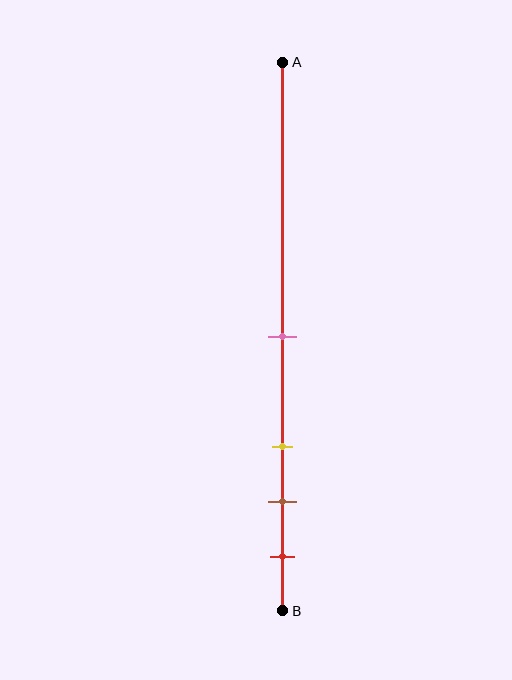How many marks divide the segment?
There are 4 marks dividing the segment.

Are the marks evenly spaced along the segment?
No, the marks are not evenly spaced.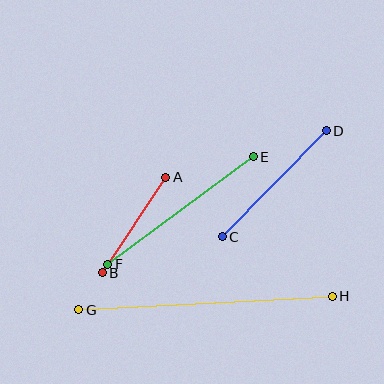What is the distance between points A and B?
The distance is approximately 115 pixels.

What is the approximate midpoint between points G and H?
The midpoint is at approximately (205, 303) pixels.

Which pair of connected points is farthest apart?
Points G and H are farthest apart.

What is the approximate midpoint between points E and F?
The midpoint is at approximately (181, 210) pixels.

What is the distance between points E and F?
The distance is approximately 181 pixels.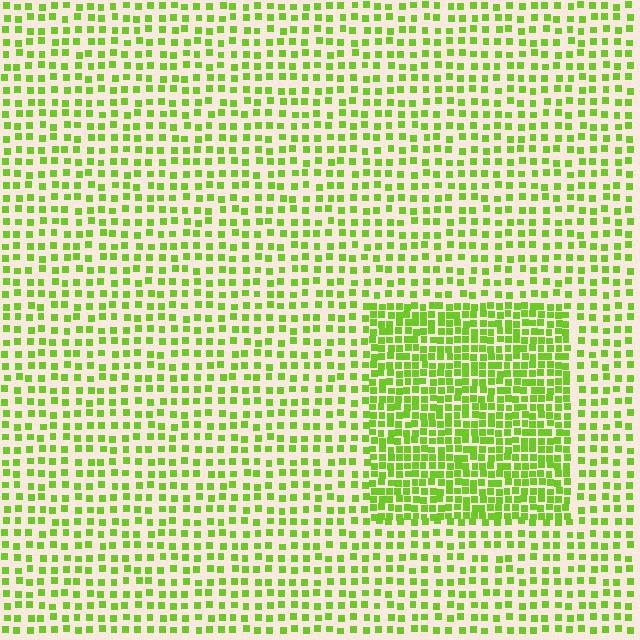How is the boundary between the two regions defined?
The boundary is defined by a change in element density (approximately 2.0x ratio). All elements are the same color, size, and shape.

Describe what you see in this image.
The image contains small lime elements arranged at two different densities. A rectangle-shaped region is visible where the elements are more densely packed than the surrounding area.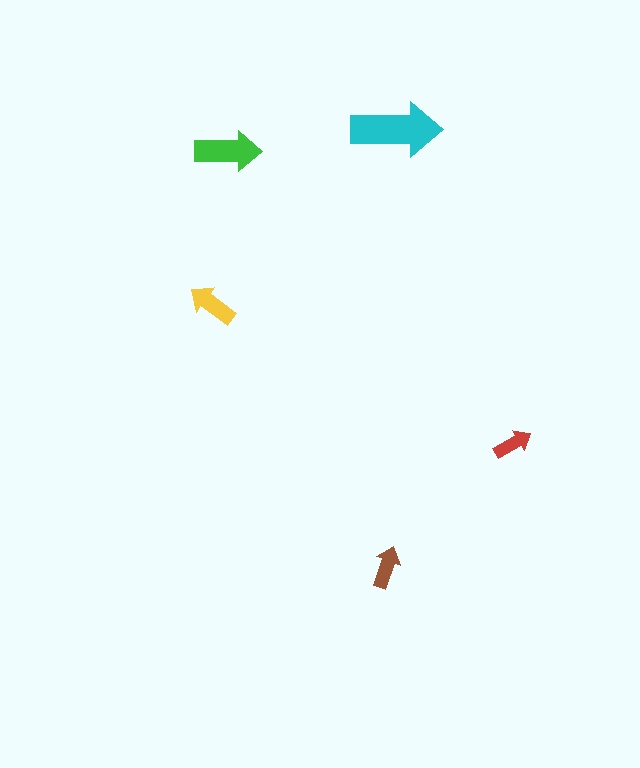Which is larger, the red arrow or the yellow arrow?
The yellow one.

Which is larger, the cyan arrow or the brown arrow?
The cyan one.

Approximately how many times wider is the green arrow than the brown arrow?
About 1.5 times wider.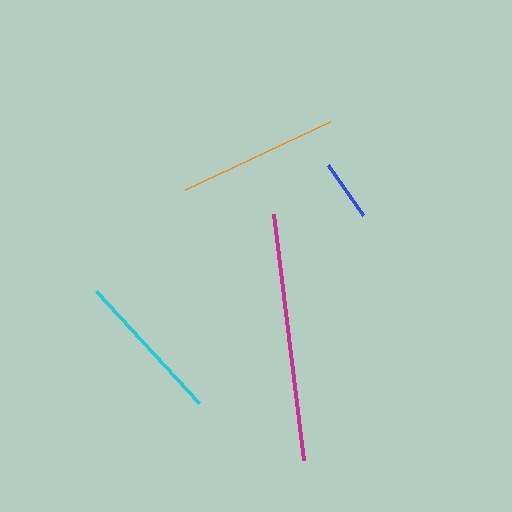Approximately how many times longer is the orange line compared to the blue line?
The orange line is approximately 2.6 times the length of the blue line.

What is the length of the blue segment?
The blue segment is approximately 61 pixels long.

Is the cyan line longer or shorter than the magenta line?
The magenta line is longer than the cyan line.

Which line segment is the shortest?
The blue line is the shortest at approximately 61 pixels.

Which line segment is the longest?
The magenta line is the longest at approximately 247 pixels.